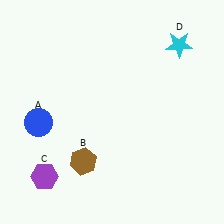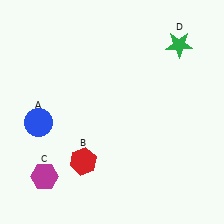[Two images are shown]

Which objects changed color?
B changed from brown to red. C changed from purple to magenta. D changed from cyan to green.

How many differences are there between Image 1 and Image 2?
There are 3 differences between the two images.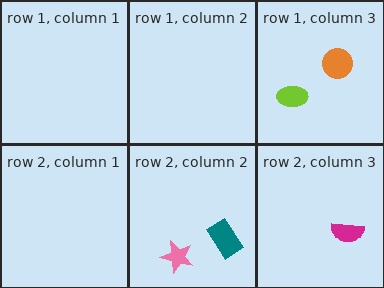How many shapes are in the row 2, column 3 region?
1.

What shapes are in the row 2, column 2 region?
The teal rectangle, the pink star.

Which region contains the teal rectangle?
The row 2, column 2 region.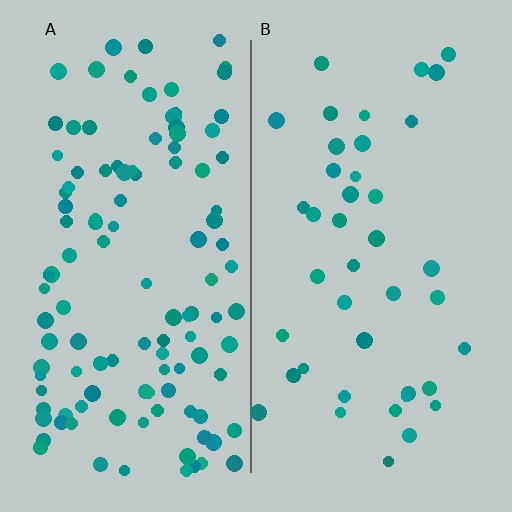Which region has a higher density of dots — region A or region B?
A (the left).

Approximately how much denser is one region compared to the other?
Approximately 2.8× — region A over region B.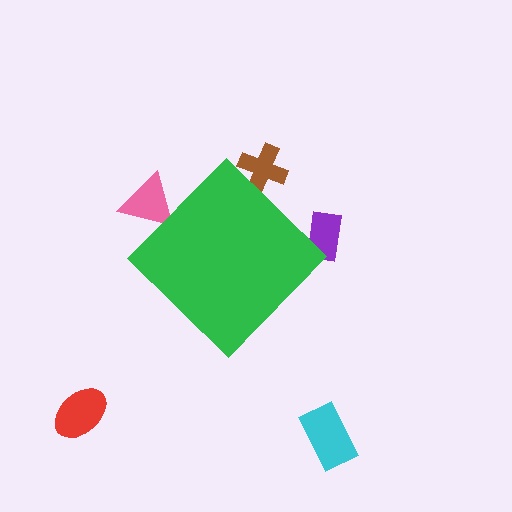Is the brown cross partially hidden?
Yes, the brown cross is partially hidden behind the green diamond.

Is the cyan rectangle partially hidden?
No, the cyan rectangle is fully visible.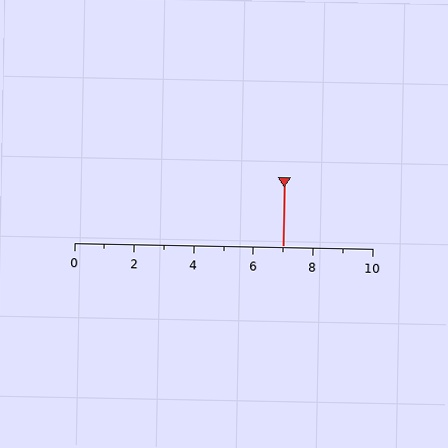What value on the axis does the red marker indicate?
The marker indicates approximately 7.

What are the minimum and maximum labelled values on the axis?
The axis runs from 0 to 10.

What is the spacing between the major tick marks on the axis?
The major ticks are spaced 2 apart.